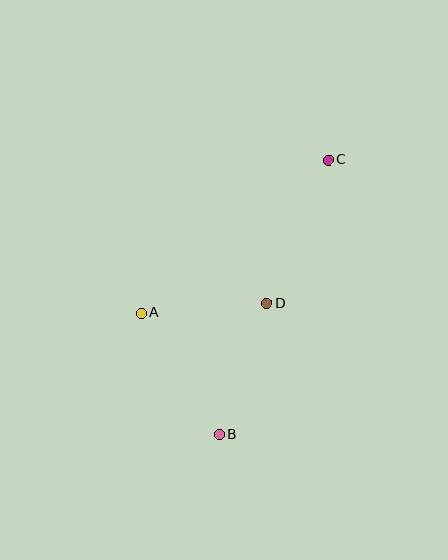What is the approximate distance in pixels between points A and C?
The distance between A and C is approximately 242 pixels.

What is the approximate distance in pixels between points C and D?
The distance between C and D is approximately 156 pixels.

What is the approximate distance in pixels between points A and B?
The distance between A and B is approximately 145 pixels.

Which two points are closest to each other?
Points A and D are closest to each other.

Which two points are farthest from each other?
Points B and C are farthest from each other.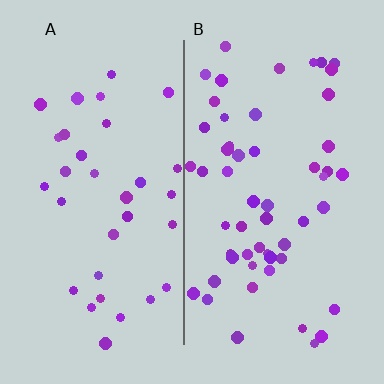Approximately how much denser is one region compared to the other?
Approximately 1.6× — region B over region A.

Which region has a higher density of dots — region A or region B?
B (the right).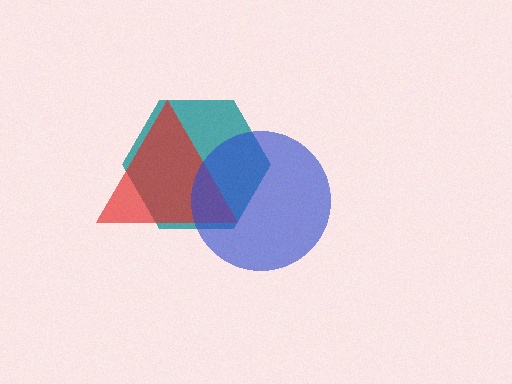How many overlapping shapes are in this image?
There are 3 overlapping shapes in the image.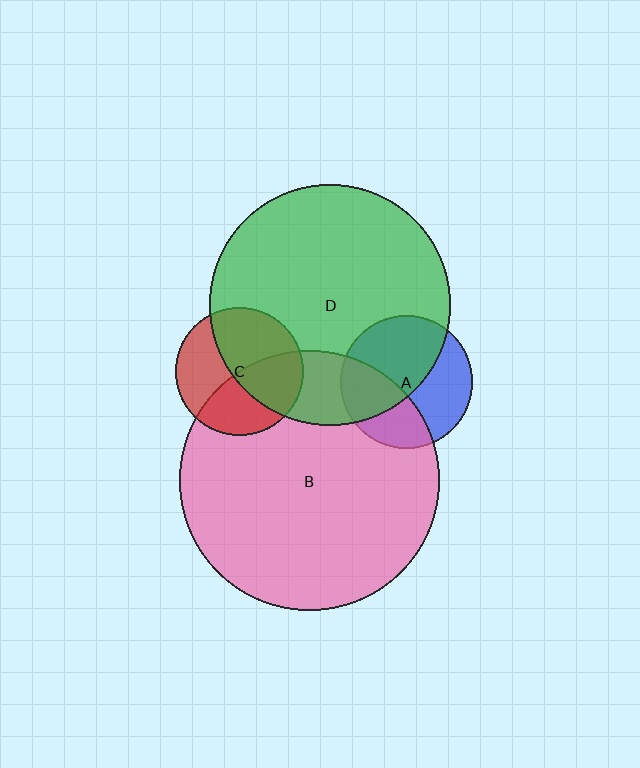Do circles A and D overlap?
Yes.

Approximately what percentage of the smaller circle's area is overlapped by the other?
Approximately 55%.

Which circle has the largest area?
Circle B (pink).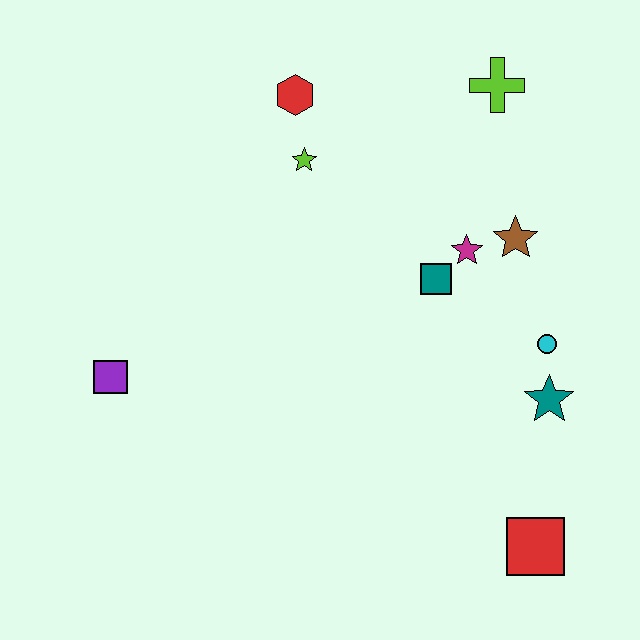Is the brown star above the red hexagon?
No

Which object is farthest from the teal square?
The purple square is farthest from the teal square.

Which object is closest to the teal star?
The cyan circle is closest to the teal star.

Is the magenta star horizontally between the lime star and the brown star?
Yes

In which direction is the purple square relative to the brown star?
The purple square is to the left of the brown star.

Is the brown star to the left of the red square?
Yes